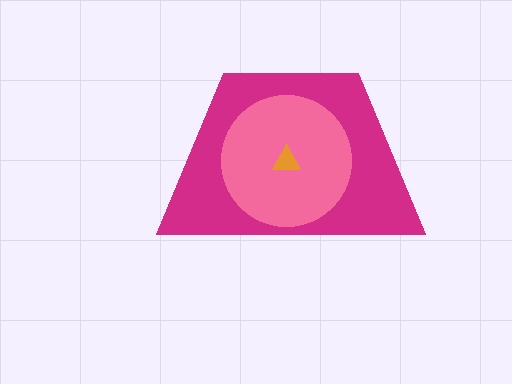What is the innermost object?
The orange triangle.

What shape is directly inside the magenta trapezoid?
The pink circle.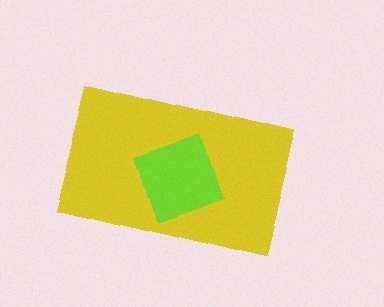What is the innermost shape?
The lime square.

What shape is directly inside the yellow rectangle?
The lime square.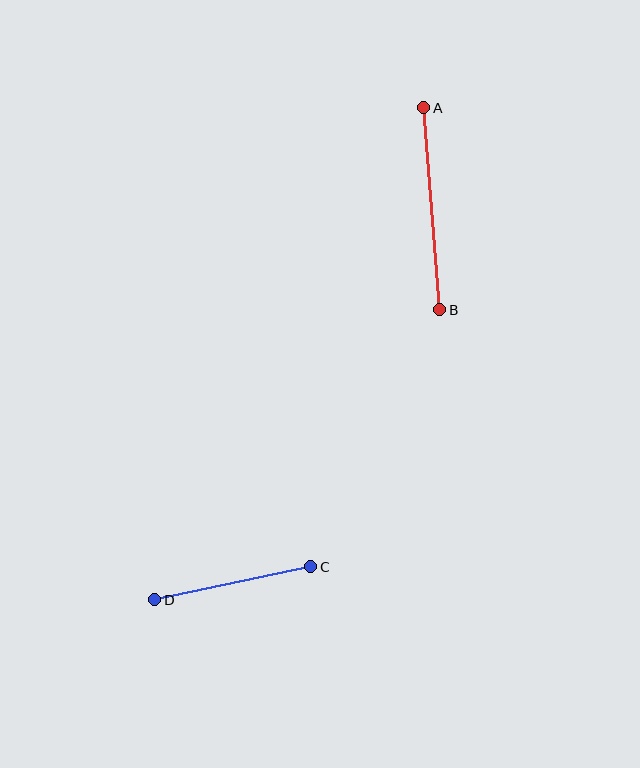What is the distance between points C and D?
The distance is approximately 159 pixels.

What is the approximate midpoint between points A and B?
The midpoint is at approximately (432, 209) pixels.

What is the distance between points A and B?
The distance is approximately 203 pixels.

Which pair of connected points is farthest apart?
Points A and B are farthest apart.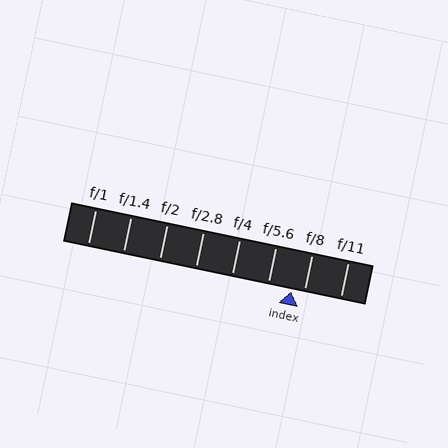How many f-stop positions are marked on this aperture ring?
There are 8 f-stop positions marked.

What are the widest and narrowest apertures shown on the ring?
The widest aperture shown is f/1 and the narrowest is f/11.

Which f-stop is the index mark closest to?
The index mark is closest to f/8.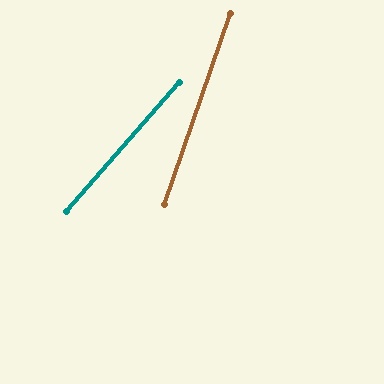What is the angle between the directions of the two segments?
Approximately 22 degrees.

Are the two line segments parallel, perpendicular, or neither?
Neither parallel nor perpendicular — they differ by about 22°.